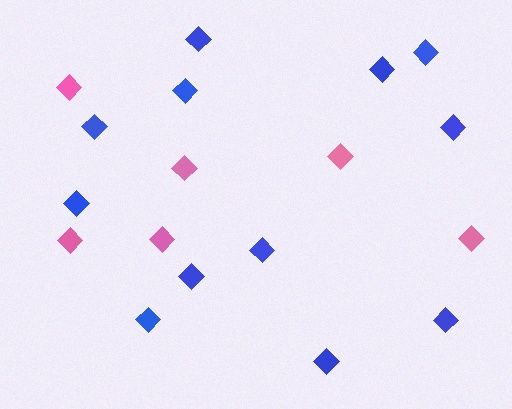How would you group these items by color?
There are 2 groups: one group of pink diamonds (6) and one group of blue diamonds (12).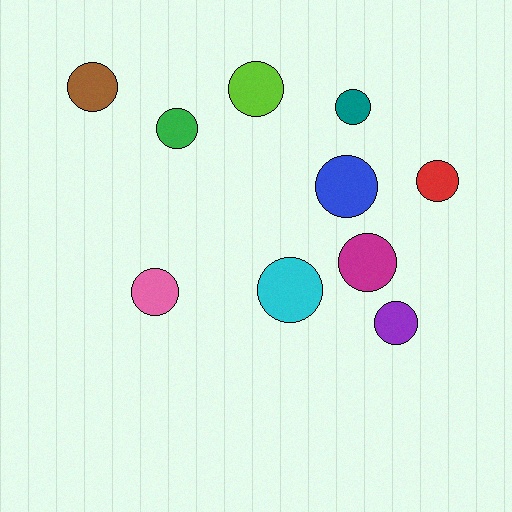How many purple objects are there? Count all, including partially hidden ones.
There is 1 purple object.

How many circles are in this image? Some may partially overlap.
There are 10 circles.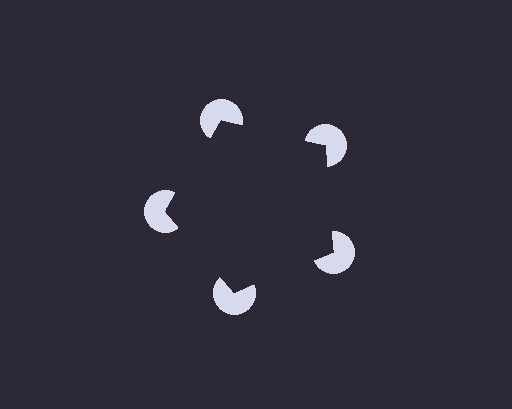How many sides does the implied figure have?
5 sides.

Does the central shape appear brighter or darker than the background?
It typically appears slightly darker than the background, even though no actual brightness change is drawn.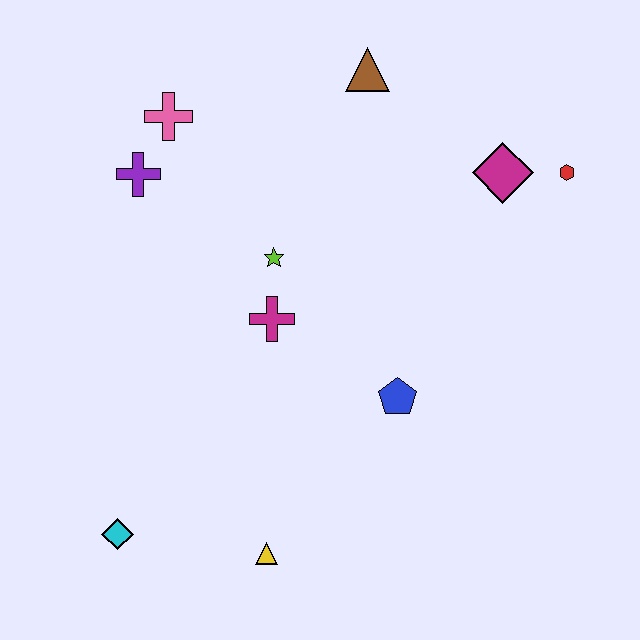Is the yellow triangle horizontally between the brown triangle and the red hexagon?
No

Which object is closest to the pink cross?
The purple cross is closest to the pink cross.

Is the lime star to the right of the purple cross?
Yes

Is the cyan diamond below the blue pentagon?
Yes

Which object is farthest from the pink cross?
The yellow triangle is farthest from the pink cross.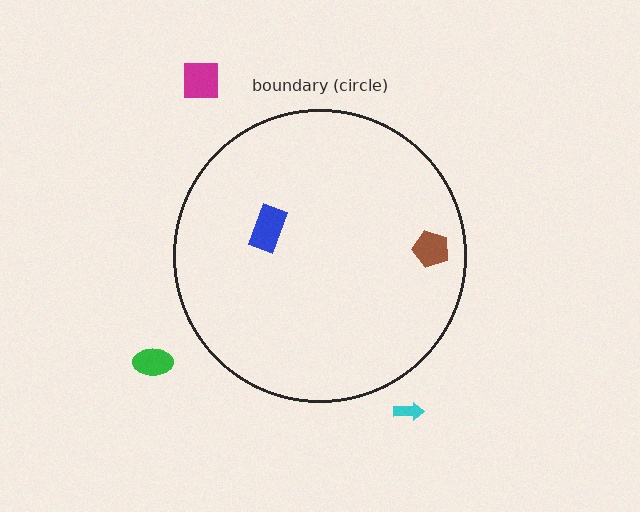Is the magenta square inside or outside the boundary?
Outside.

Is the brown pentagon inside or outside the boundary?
Inside.